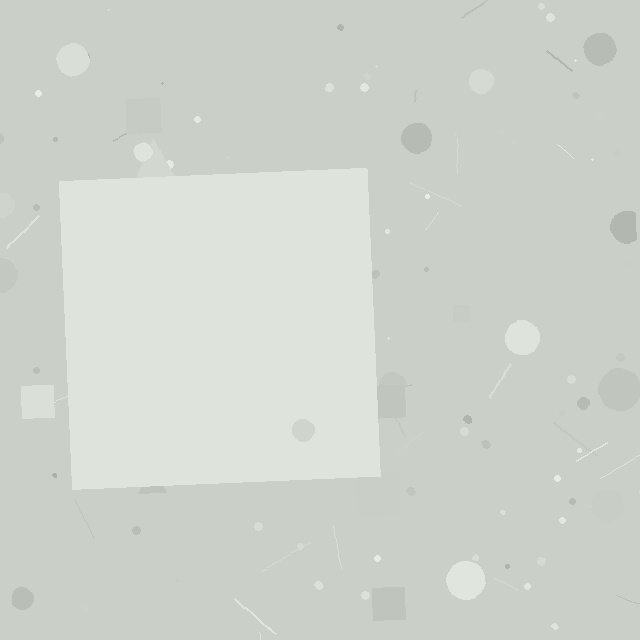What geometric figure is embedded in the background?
A square is embedded in the background.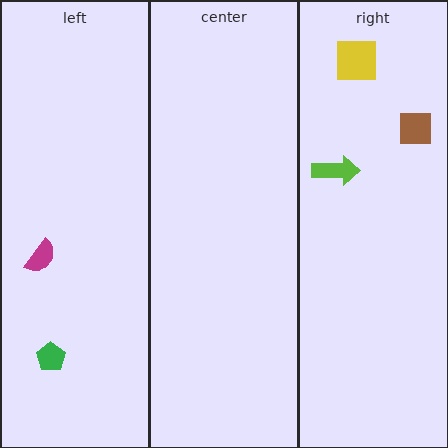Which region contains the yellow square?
The right region.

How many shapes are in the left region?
2.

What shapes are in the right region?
The yellow square, the lime arrow, the brown square.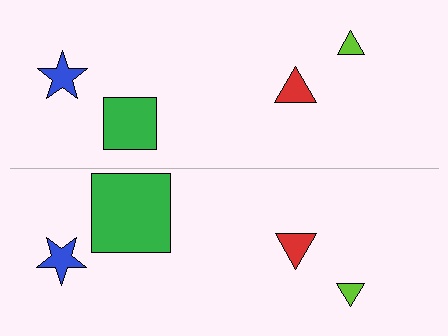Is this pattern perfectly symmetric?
No, the pattern is not perfectly symmetric. The green square on the bottom side has a different size than its mirror counterpart.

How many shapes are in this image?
There are 8 shapes in this image.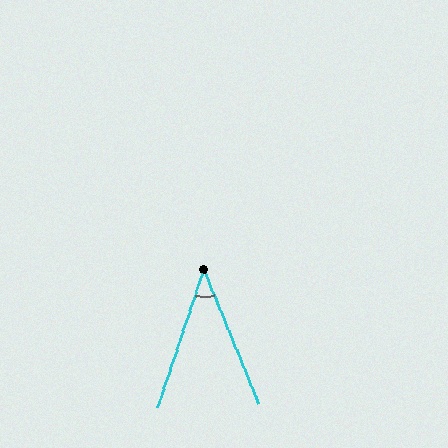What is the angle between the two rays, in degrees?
Approximately 41 degrees.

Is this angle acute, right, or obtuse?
It is acute.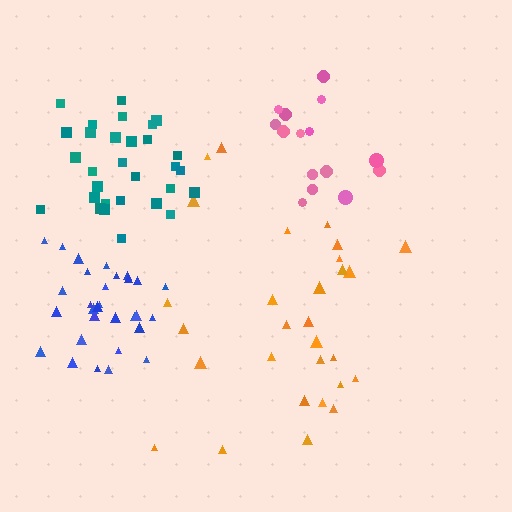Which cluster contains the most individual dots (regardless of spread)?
Teal (30).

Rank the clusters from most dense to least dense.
blue, teal, pink, orange.